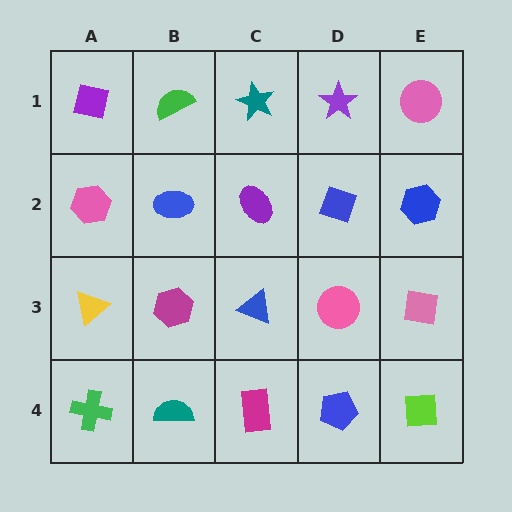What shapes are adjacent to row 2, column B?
A green semicircle (row 1, column B), a magenta hexagon (row 3, column B), a pink hexagon (row 2, column A), a purple ellipse (row 2, column C).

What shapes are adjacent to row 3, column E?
A blue hexagon (row 2, column E), a lime square (row 4, column E), a pink circle (row 3, column D).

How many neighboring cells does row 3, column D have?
4.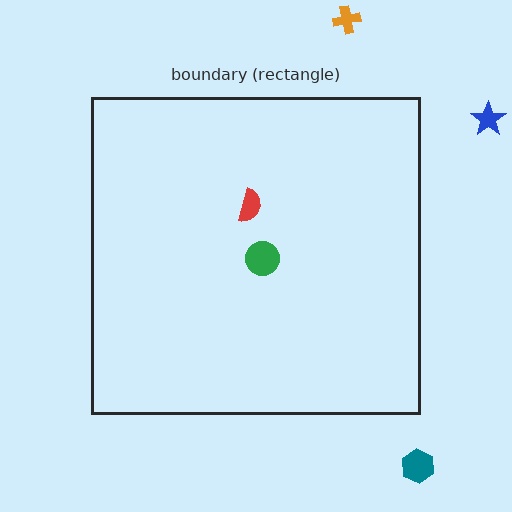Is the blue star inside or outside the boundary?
Outside.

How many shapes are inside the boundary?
2 inside, 3 outside.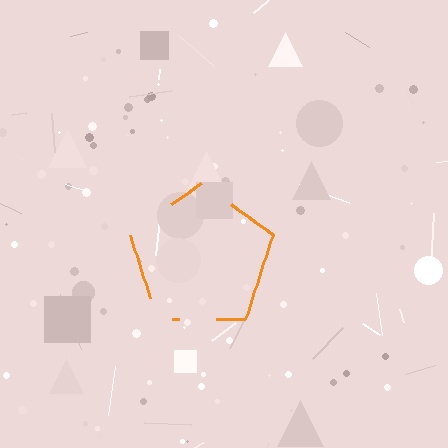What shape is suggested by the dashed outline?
The dashed outline suggests a pentagon.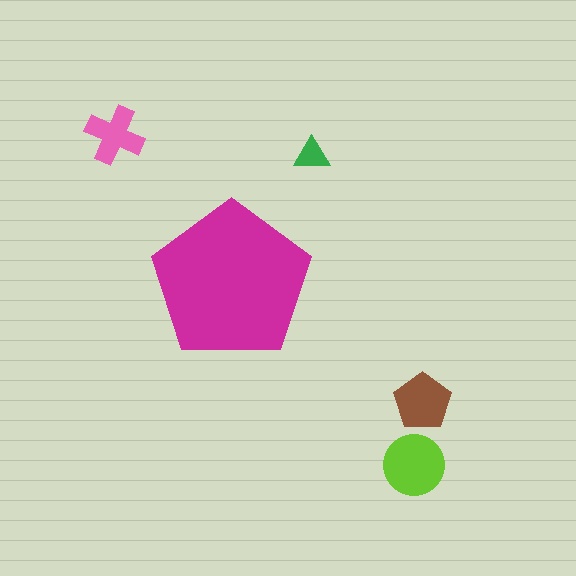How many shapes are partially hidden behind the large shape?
0 shapes are partially hidden.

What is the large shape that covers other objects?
A magenta pentagon.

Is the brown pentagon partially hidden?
No, the brown pentagon is fully visible.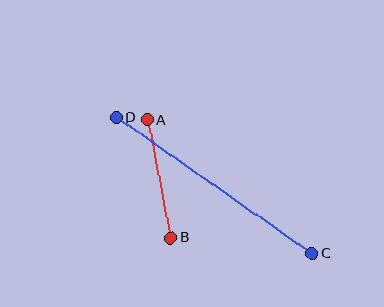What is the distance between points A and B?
The distance is approximately 120 pixels.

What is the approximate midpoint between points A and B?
The midpoint is at approximately (159, 179) pixels.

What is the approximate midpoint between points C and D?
The midpoint is at approximately (214, 185) pixels.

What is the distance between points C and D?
The distance is approximately 238 pixels.